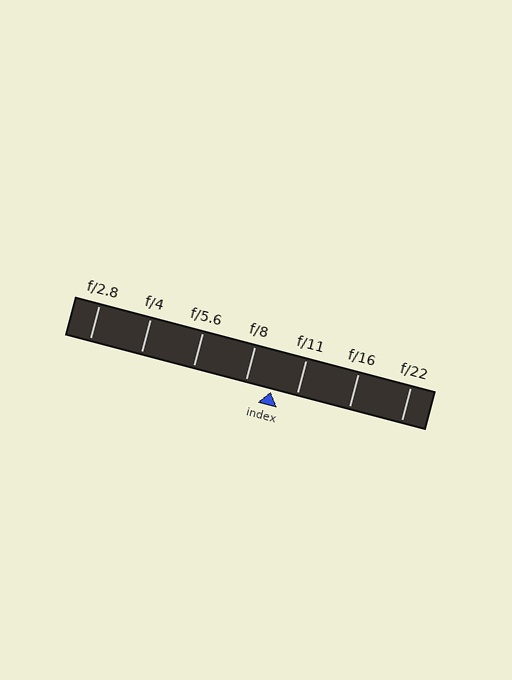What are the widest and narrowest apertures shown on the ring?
The widest aperture shown is f/2.8 and the narrowest is f/22.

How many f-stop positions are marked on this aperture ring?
There are 7 f-stop positions marked.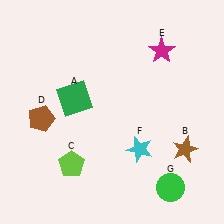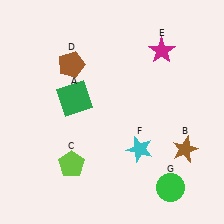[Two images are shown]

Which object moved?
The brown pentagon (D) moved up.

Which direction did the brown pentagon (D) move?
The brown pentagon (D) moved up.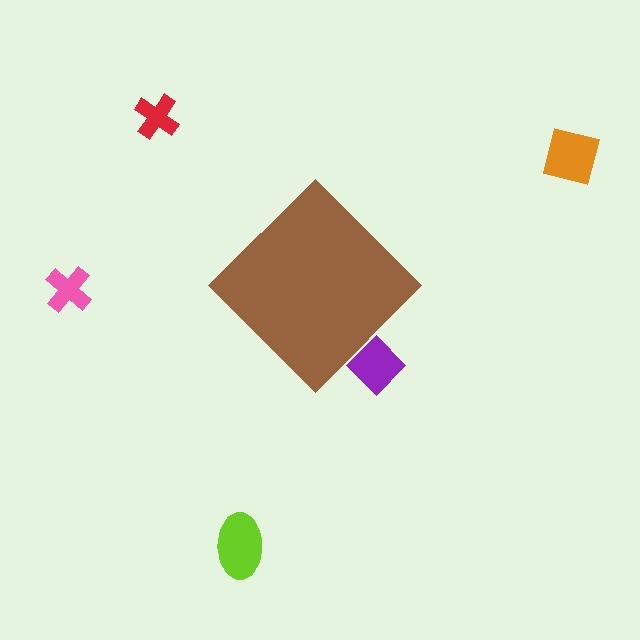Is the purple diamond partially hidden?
Yes, the purple diamond is partially hidden behind the brown diamond.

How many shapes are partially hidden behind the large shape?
1 shape is partially hidden.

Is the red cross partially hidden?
No, the red cross is fully visible.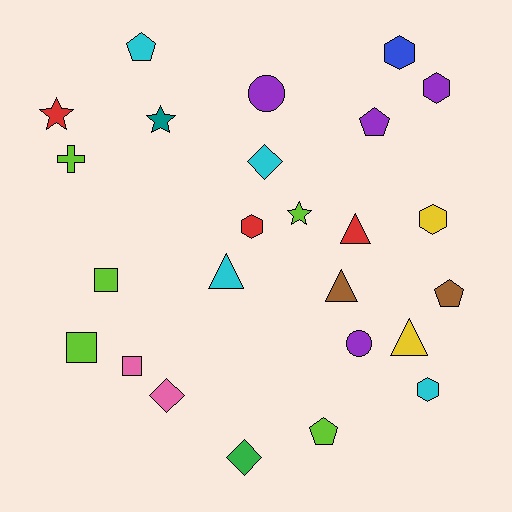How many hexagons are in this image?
There are 5 hexagons.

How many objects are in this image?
There are 25 objects.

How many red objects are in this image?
There are 3 red objects.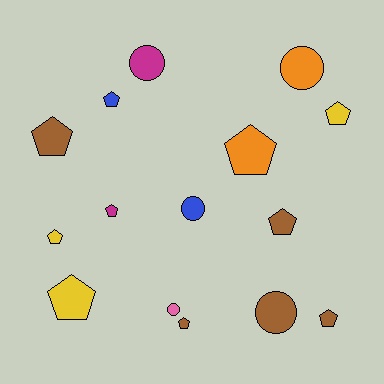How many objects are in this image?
There are 15 objects.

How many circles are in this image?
There are 5 circles.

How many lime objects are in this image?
There are no lime objects.